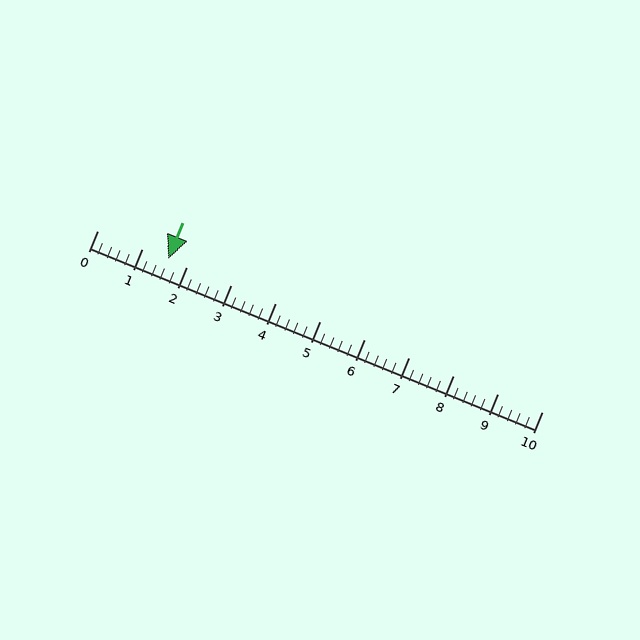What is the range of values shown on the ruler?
The ruler shows values from 0 to 10.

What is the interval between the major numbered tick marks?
The major tick marks are spaced 1 units apart.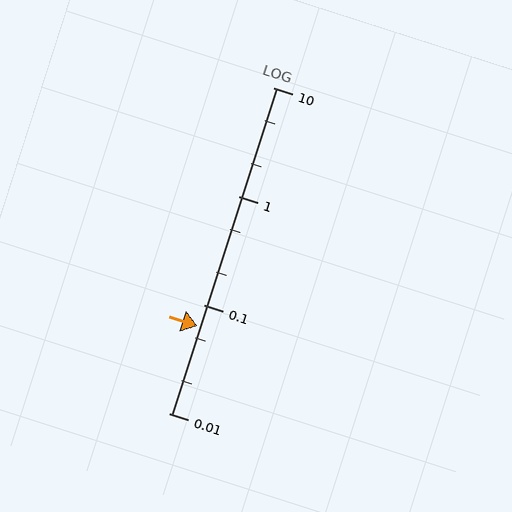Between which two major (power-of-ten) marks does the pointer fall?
The pointer is between 0.01 and 0.1.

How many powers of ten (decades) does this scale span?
The scale spans 3 decades, from 0.01 to 10.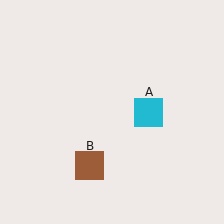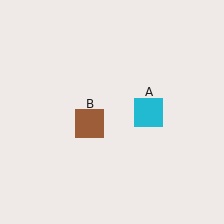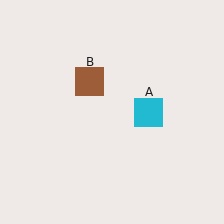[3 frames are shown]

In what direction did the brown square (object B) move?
The brown square (object B) moved up.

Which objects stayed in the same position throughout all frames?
Cyan square (object A) remained stationary.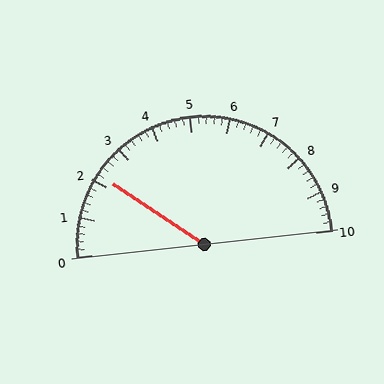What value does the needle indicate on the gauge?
The needle indicates approximately 2.2.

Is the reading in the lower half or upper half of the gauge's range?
The reading is in the lower half of the range (0 to 10).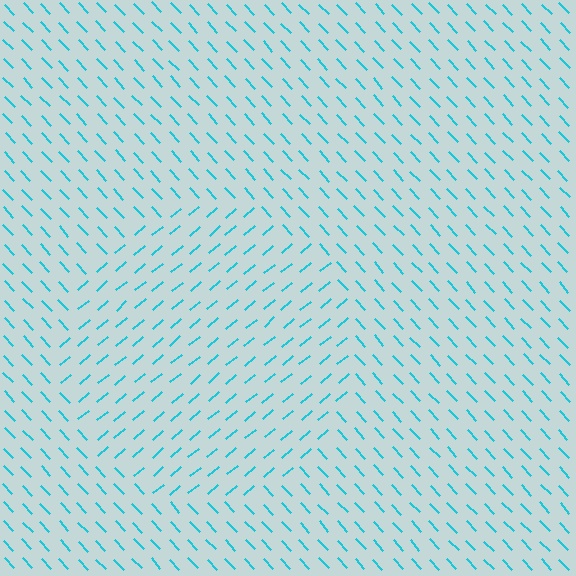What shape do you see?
I see a circle.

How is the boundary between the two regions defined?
The boundary is defined purely by a change in line orientation (approximately 87 degrees difference). All lines are the same color and thickness.